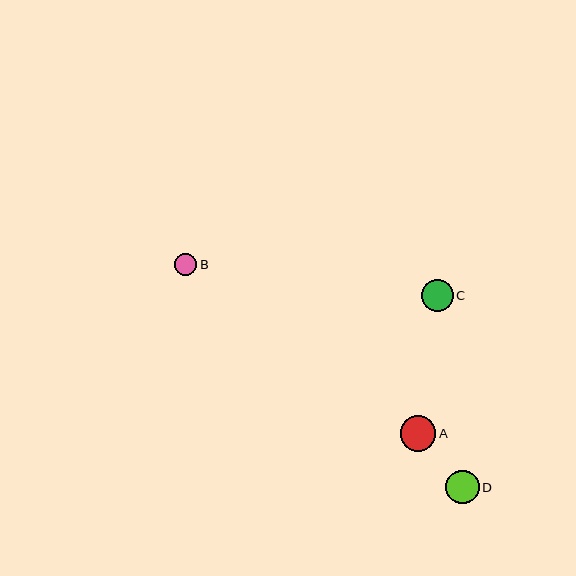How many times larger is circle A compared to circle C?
Circle A is approximately 1.1 times the size of circle C.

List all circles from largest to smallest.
From largest to smallest: A, D, C, B.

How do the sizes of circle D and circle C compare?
Circle D and circle C are approximately the same size.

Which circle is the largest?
Circle A is the largest with a size of approximately 36 pixels.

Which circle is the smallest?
Circle B is the smallest with a size of approximately 22 pixels.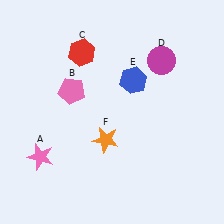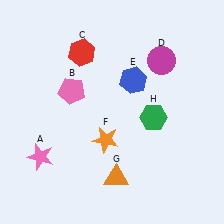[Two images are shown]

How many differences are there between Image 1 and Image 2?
There are 2 differences between the two images.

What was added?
An orange triangle (G), a green hexagon (H) were added in Image 2.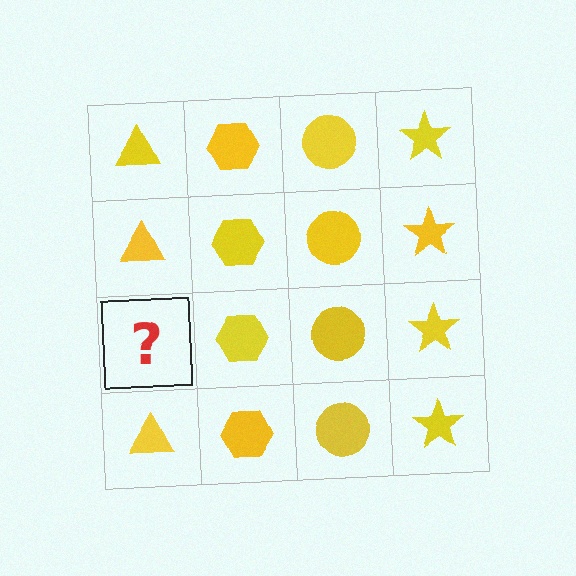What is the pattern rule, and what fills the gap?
The rule is that each column has a consistent shape. The gap should be filled with a yellow triangle.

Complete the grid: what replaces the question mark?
The question mark should be replaced with a yellow triangle.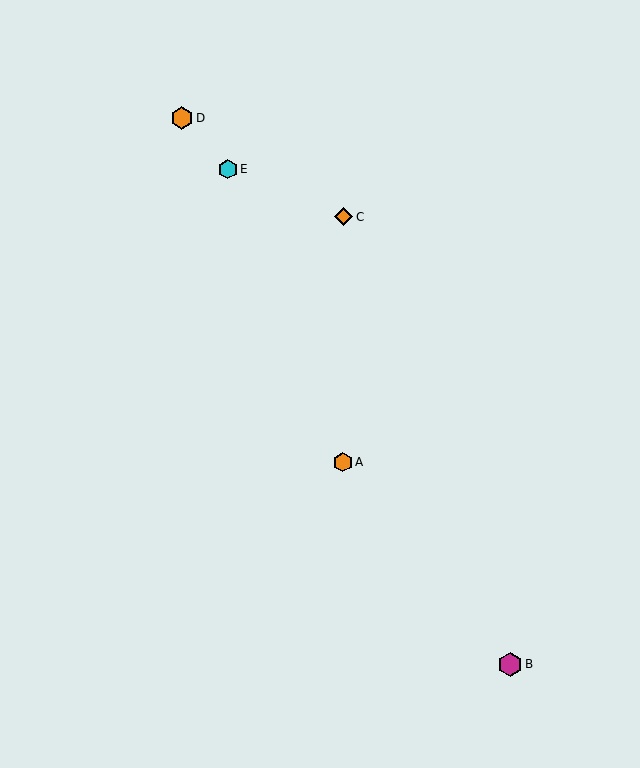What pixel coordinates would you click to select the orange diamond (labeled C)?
Click at (344, 217) to select the orange diamond C.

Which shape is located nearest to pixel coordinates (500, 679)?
The magenta hexagon (labeled B) at (510, 664) is nearest to that location.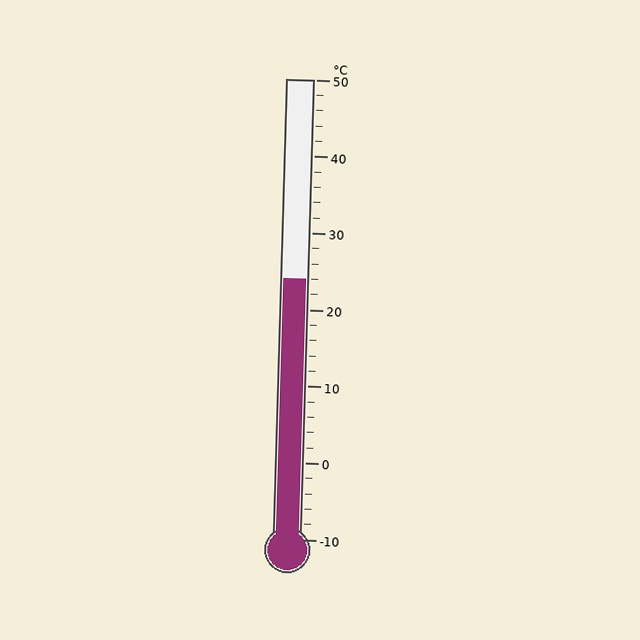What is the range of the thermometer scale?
The thermometer scale ranges from -10°C to 50°C.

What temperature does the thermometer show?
The thermometer shows approximately 24°C.